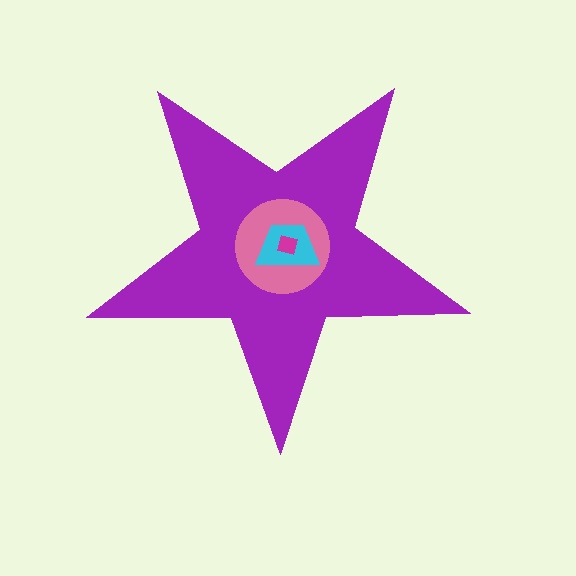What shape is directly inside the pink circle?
The cyan trapezoid.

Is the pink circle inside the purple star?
Yes.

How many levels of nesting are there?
4.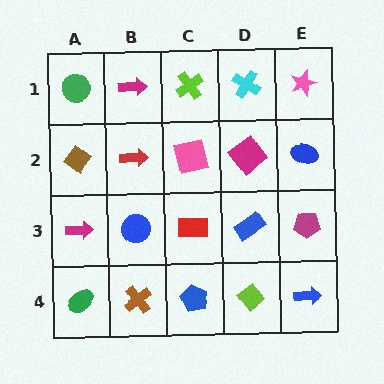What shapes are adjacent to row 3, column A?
A brown diamond (row 2, column A), a green ellipse (row 4, column A), a blue circle (row 3, column B).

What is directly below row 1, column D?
A magenta diamond.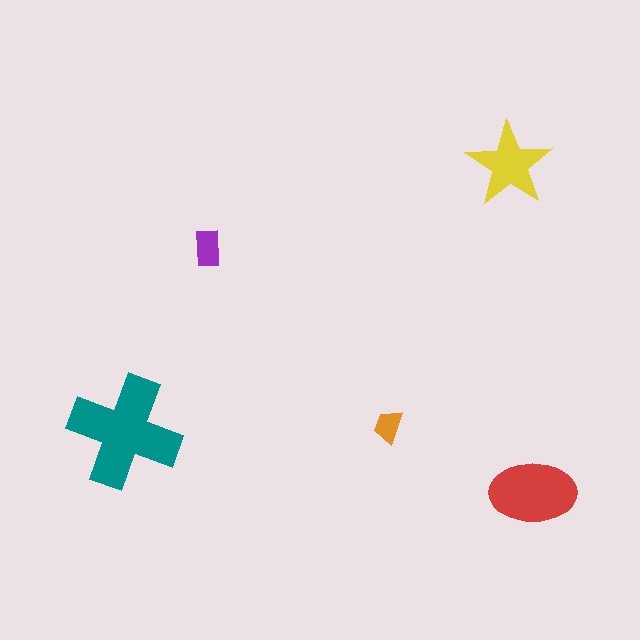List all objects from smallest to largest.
The orange trapezoid, the purple rectangle, the yellow star, the red ellipse, the teal cross.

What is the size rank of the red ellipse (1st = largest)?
2nd.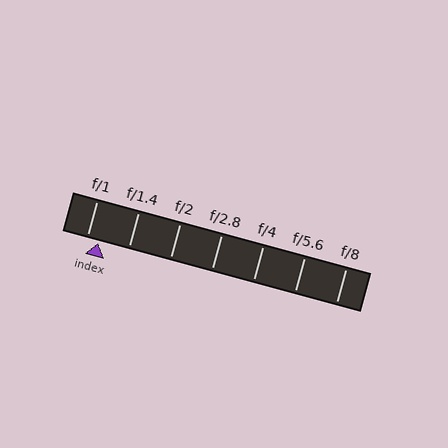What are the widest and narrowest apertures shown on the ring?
The widest aperture shown is f/1 and the narrowest is f/8.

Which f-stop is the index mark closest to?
The index mark is closest to f/1.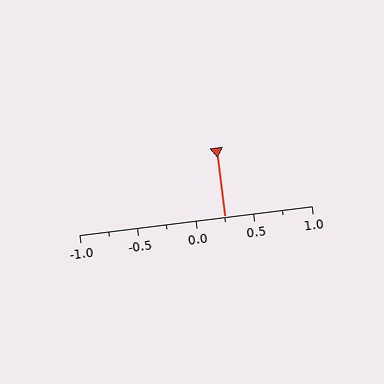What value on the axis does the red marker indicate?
The marker indicates approximately 0.25.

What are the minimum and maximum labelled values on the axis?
The axis runs from -1.0 to 1.0.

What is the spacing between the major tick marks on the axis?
The major ticks are spaced 0.5 apart.